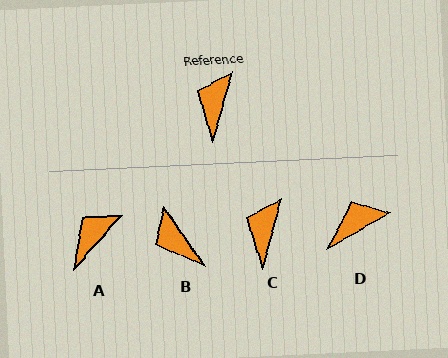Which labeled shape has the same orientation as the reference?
C.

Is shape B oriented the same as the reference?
No, it is off by about 50 degrees.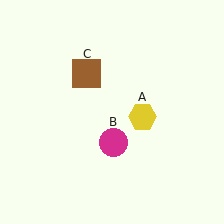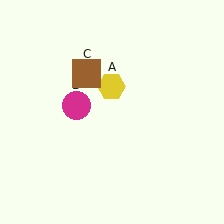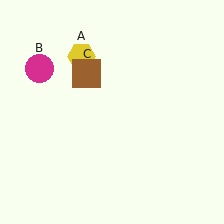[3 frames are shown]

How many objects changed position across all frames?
2 objects changed position: yellow hexagon (object A), magenta circle (object B).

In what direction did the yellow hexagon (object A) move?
The yellow hexagon (object A) moved up and to the left.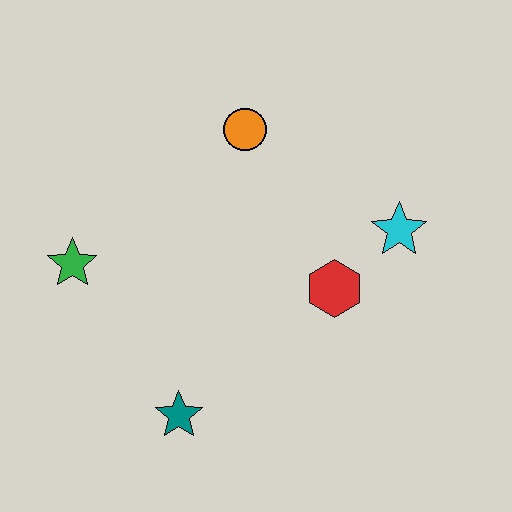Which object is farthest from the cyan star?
The green star is farthest from the cyan star.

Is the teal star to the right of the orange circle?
No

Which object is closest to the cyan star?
The red hexagon is closest to the cyan star.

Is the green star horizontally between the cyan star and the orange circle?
No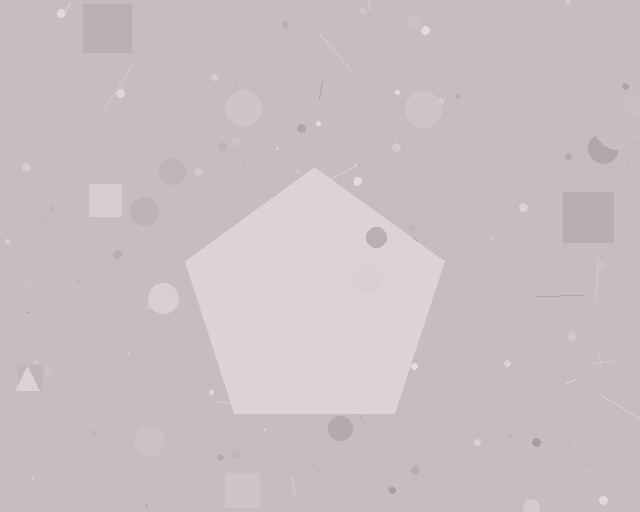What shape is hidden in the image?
A pentagon is hidden in the image.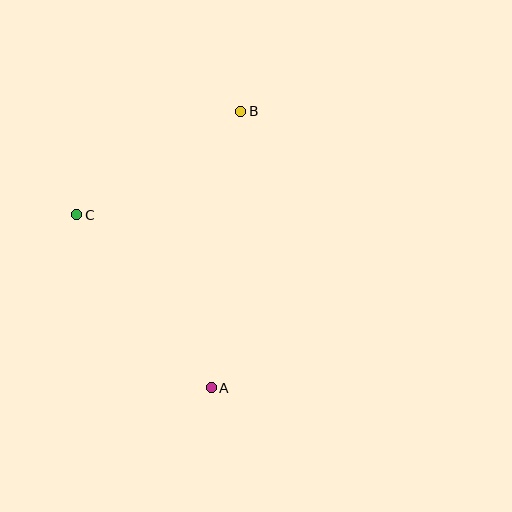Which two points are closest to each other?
Points B and C are closest to each other.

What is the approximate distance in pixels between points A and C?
The distance between A and C is approximately 219 pixels.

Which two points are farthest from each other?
Points A and B are farthest from each other.